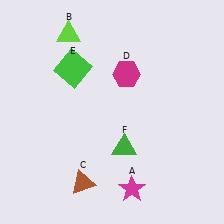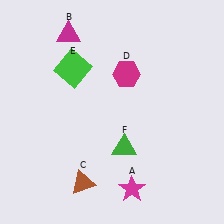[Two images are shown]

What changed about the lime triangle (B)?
In Image 1, B is lime. In Image 2, it changed to magenta.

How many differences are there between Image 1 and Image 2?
There is 1 difference between the two images.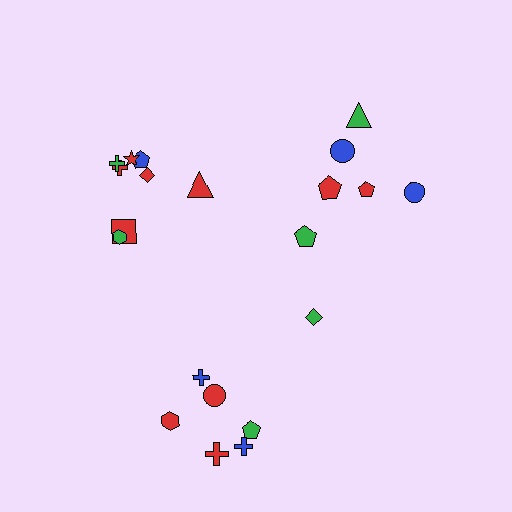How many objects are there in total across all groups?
There are 21 objects.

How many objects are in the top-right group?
There are 6 objects.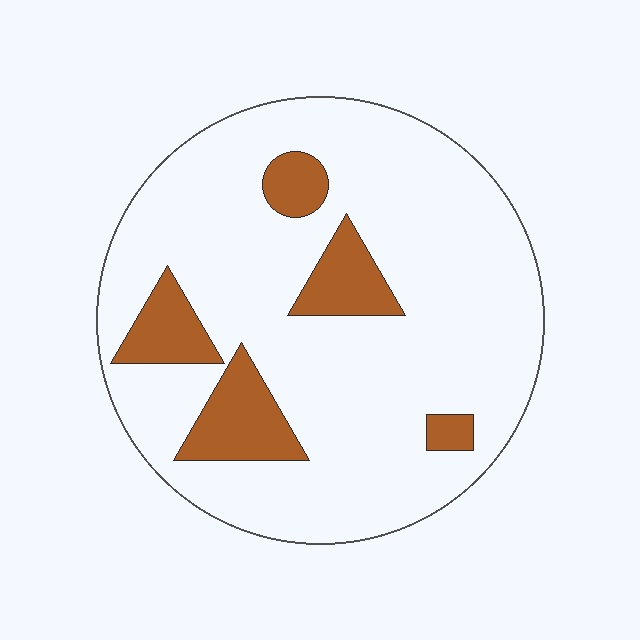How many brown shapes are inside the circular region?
5.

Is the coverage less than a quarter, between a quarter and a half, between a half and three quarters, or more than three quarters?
Less than a quarter.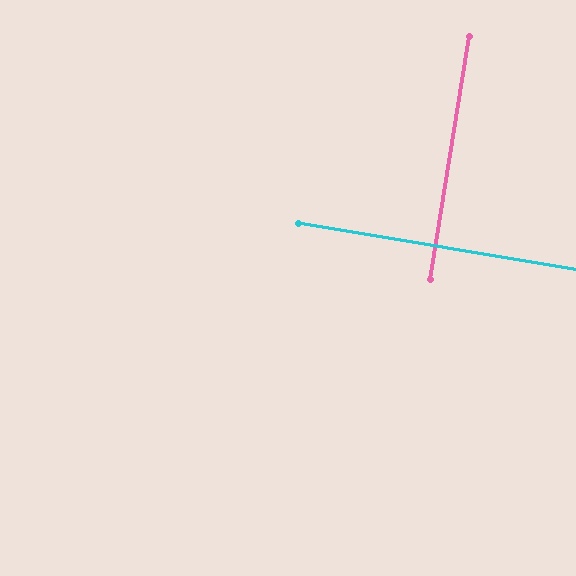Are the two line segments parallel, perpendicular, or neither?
Perpendicular — they meet at approximately 90°.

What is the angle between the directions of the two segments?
Approximately 90 degrees.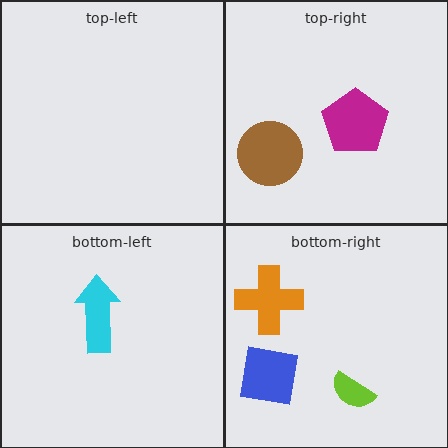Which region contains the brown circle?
The top-right region.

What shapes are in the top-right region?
The magenta pentagon, the brown circle.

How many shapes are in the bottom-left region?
1.